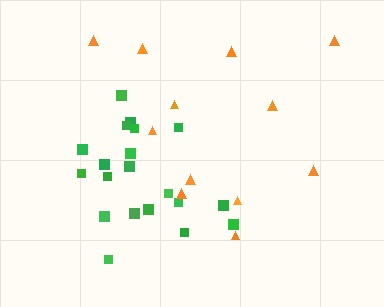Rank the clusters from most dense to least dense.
green, orange.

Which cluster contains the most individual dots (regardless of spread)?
Green (20).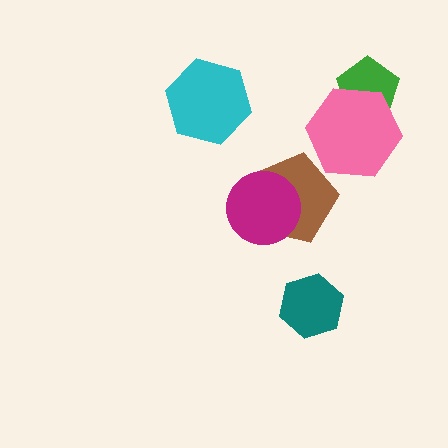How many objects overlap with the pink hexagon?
1 object overlaps with the pink hexagon.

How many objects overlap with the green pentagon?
1 object overlaps with the green pentagon.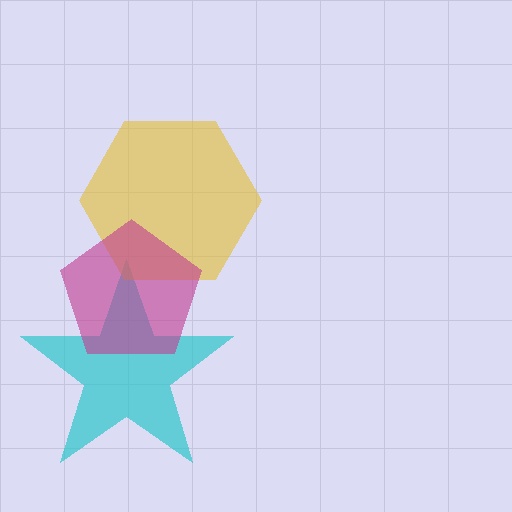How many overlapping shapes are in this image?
There are 3 overlapping shapes in the image.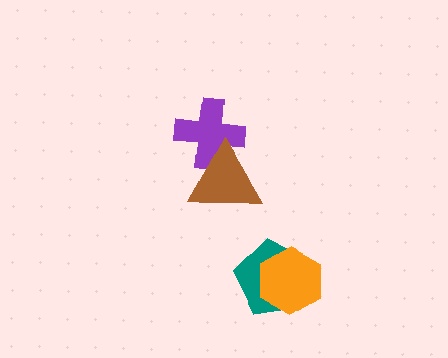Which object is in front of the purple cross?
The brown triangle is in front of the purple cross.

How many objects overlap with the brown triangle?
1 object overlaps with the brown triangle.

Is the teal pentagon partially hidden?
Yes, it is partially covered by another shape.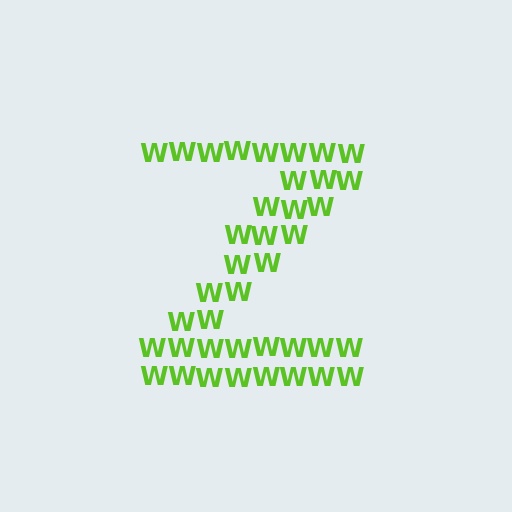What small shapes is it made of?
It is made of small letter W's.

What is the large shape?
The large shape is the letter Z.